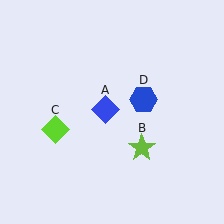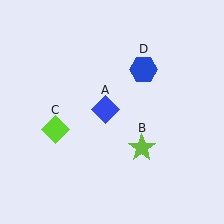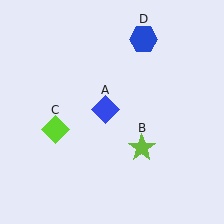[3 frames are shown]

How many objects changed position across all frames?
1 object changed position: blue hexagon (object D).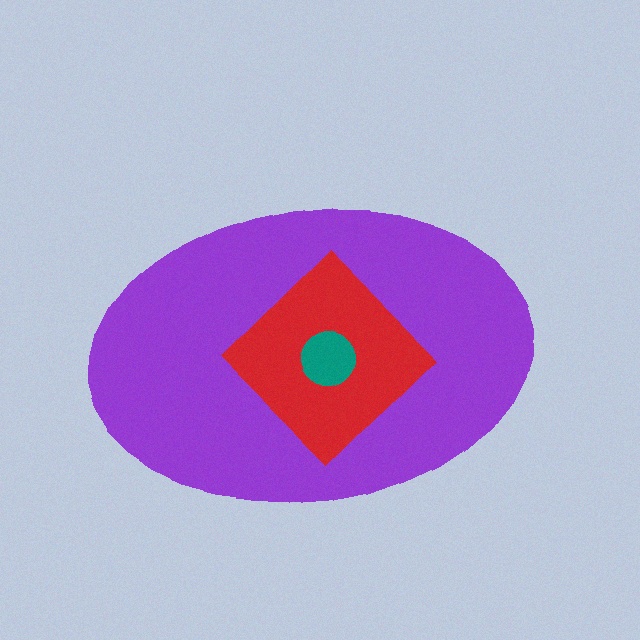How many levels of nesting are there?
3.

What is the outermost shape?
The purple ellipse.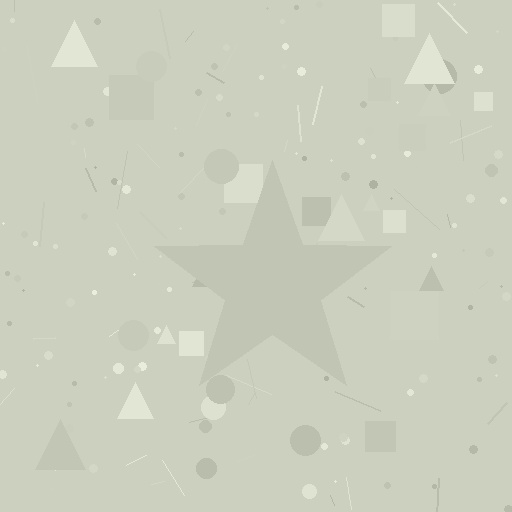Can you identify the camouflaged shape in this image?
The camouflaged shape is a star.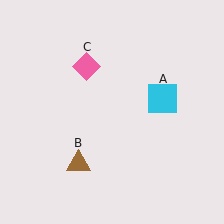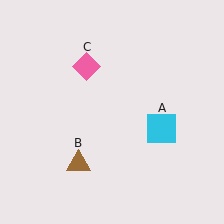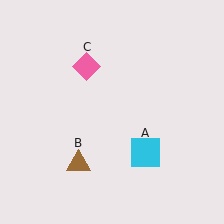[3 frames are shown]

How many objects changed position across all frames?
1 object changed position: cyan square (object A).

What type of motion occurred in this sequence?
The cyan square (object A) rotated clockwise around the center of the scene.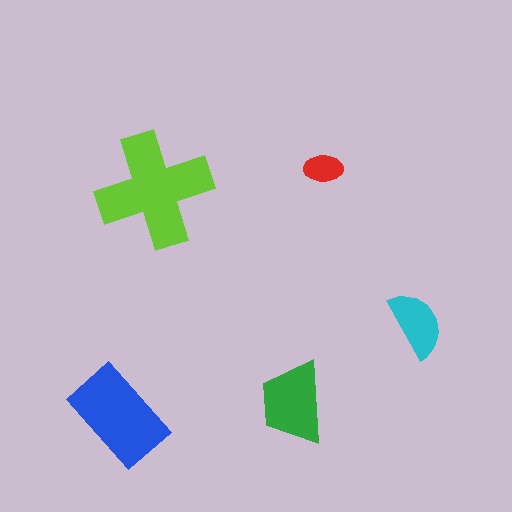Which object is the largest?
The lime cross.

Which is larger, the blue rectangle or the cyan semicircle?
The blue rectangle.